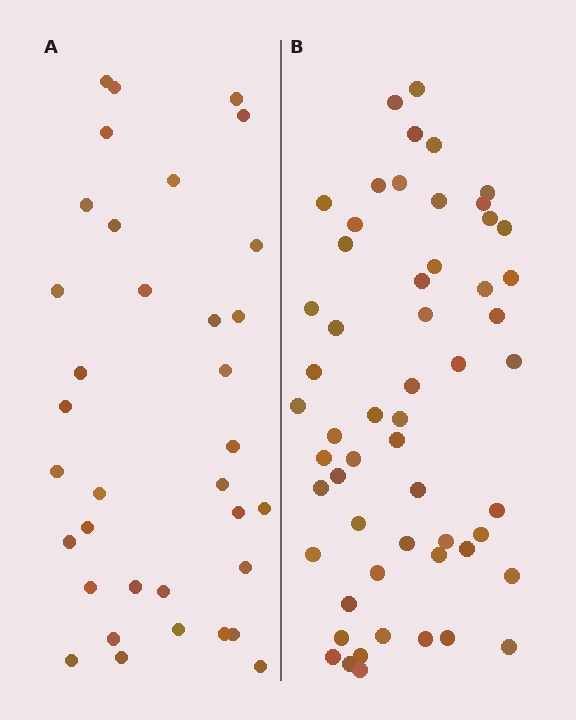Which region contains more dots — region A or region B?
Region B (the right region) has more dots.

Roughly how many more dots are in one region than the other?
Region B has approximately 20 more dots than region A.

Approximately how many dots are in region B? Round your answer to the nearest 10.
About 60 dots. (The exact count is 56, which rounds to 60.)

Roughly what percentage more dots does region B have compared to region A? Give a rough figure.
About 60% more.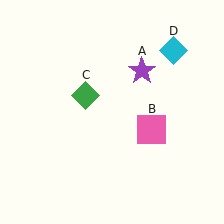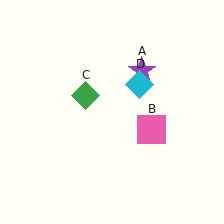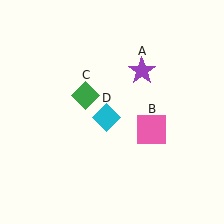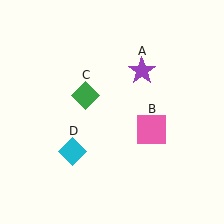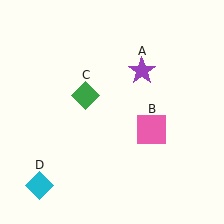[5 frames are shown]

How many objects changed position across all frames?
1 object changed position: cyan diamond (object D).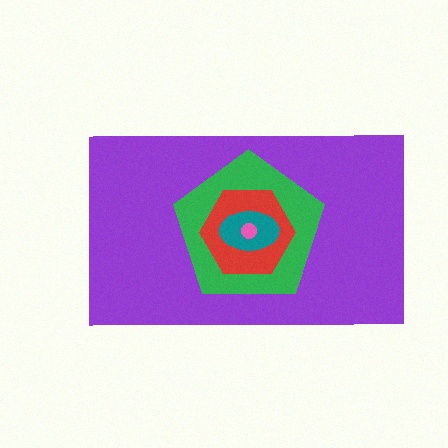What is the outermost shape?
The purple rectangle.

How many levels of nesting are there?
5.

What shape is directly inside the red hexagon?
The teal ellipse.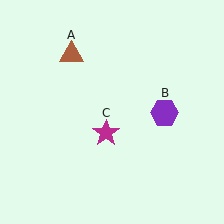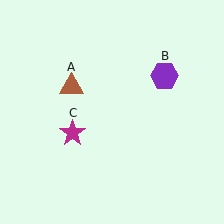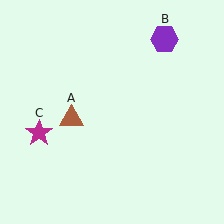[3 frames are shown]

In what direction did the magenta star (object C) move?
The magenta star (object C) moved left.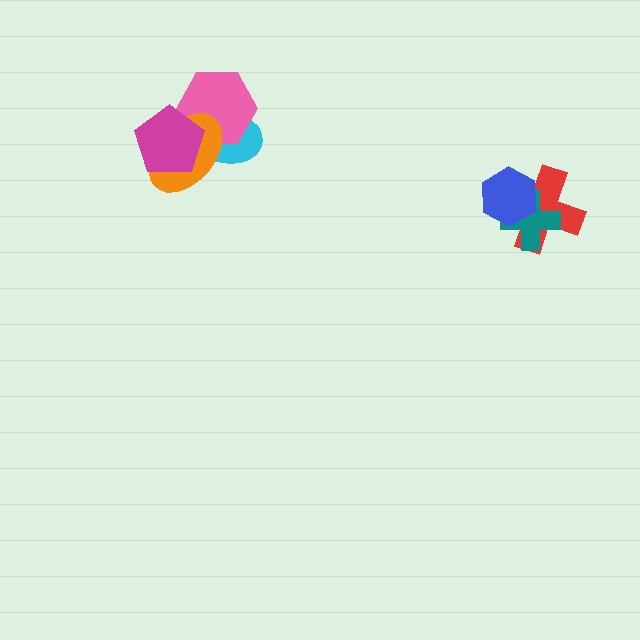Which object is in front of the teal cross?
The blue hexagon is in front of the teal cross.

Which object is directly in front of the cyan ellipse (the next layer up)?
The pink hexagon is directly in front of the cyan ellipse.